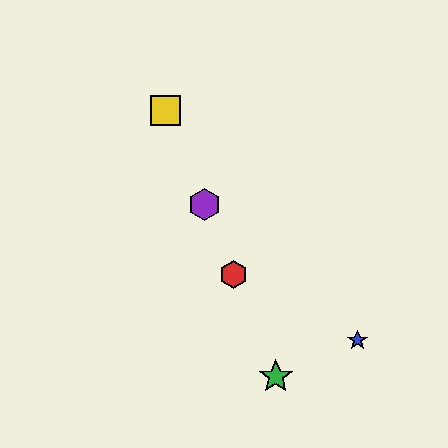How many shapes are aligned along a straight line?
4 shapes (the red hexagon, the green star, the yellow square, the purple hexagon) are aligned along a straight line.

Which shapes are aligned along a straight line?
The red hexagon, the green star, the yellow square, the purple hexagon are aligned along a straight line.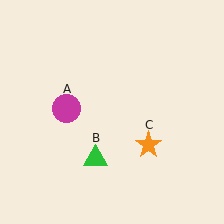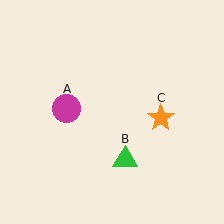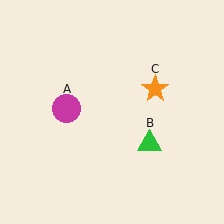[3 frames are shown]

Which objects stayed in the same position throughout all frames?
Magenta circle (object A) remained stationary.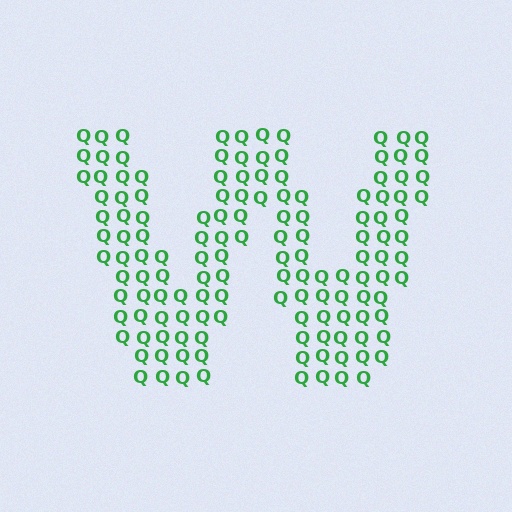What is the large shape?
The large shape is the letter W.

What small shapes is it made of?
It is made of small letter Q's.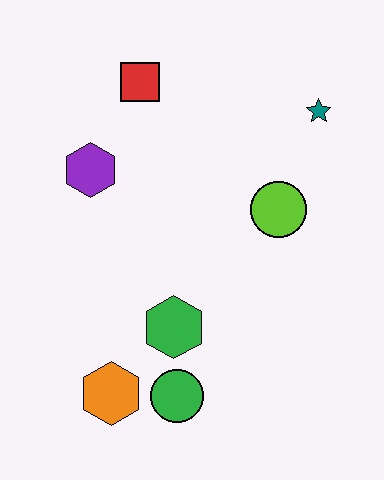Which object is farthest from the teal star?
The orange hexagon is farthest from the teal star.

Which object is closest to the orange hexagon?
The green circle is closest to the orange hexagon.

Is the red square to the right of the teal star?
No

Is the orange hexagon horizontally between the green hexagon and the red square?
No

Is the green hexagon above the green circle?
Yes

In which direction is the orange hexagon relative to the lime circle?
The orange hexagon is below the lime circle.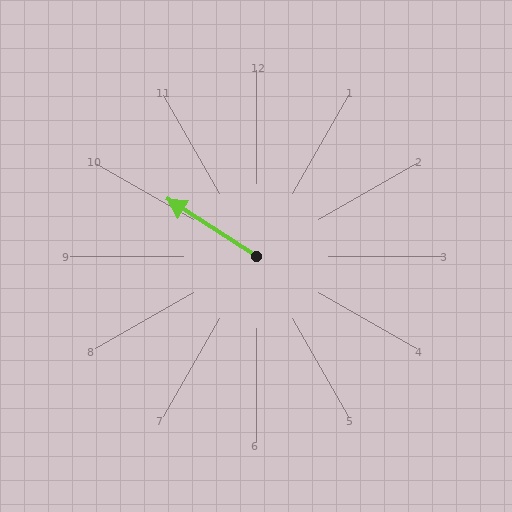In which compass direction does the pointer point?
Northwest.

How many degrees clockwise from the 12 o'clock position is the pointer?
Approximately 303 degrees.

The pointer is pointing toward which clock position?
Roughly 10 o'clock.